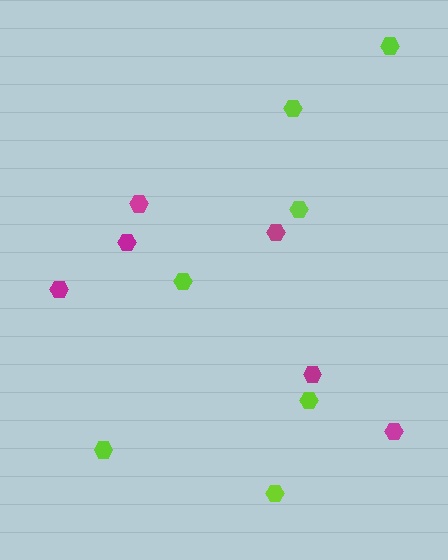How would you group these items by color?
There are 2 groups: one group of magenta hexagons (6) and one group of lime hexagons (7).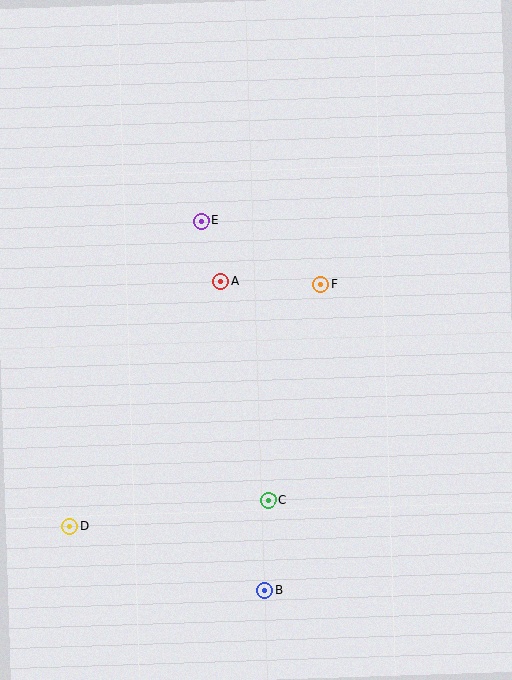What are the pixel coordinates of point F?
Point F is at (321, 284).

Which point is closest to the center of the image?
Point A at (221, 281) is closest to the center.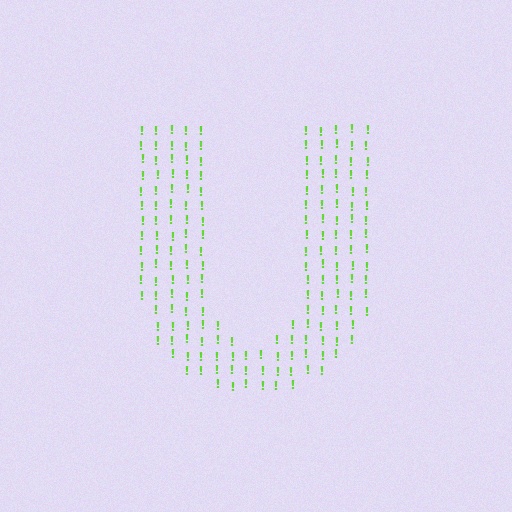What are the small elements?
The small elements are exclamation marks.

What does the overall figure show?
The overall figure shows the letter U.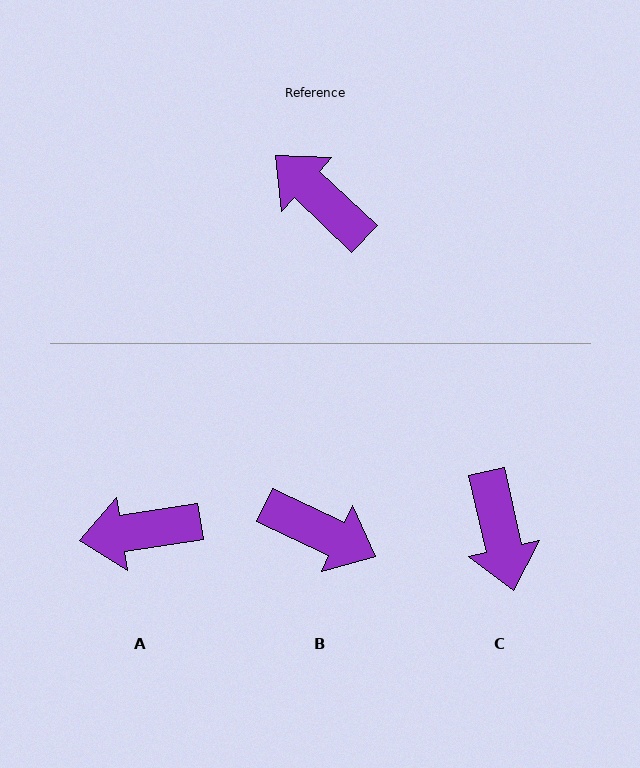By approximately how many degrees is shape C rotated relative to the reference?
Approximately 146 degrees counter-clockwise.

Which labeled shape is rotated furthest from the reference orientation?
B, about 162 degrees away.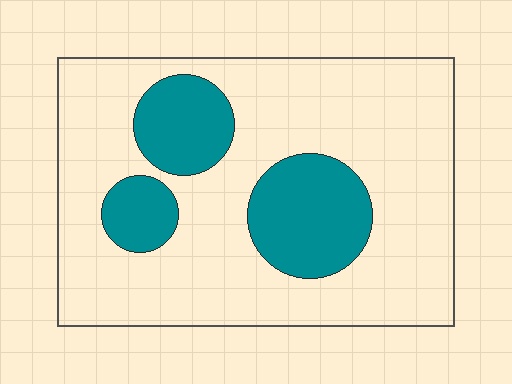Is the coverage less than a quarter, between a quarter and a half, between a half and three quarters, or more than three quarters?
Less than a quarter.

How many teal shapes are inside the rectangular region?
3.